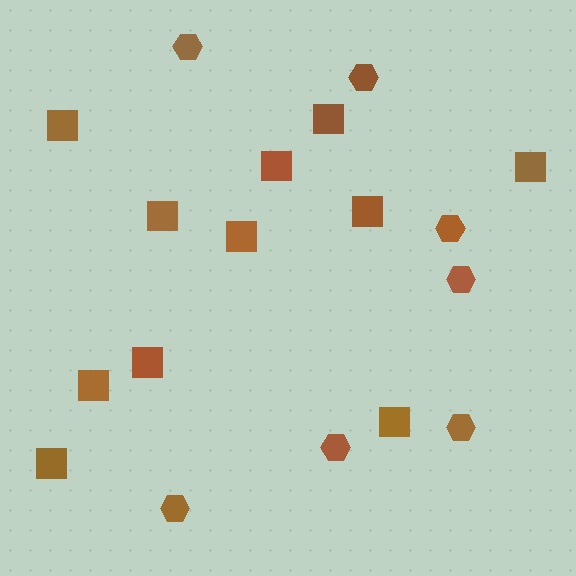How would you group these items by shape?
There are 2 groups: one group of hexagons (7) and one group of squares (11).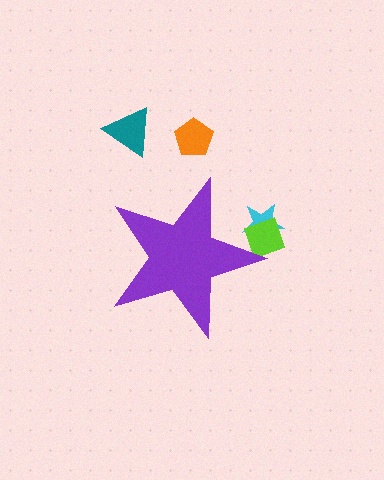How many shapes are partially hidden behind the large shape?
2 shapes are partially hidden.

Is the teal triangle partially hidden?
No, the teal triangle is fully visible.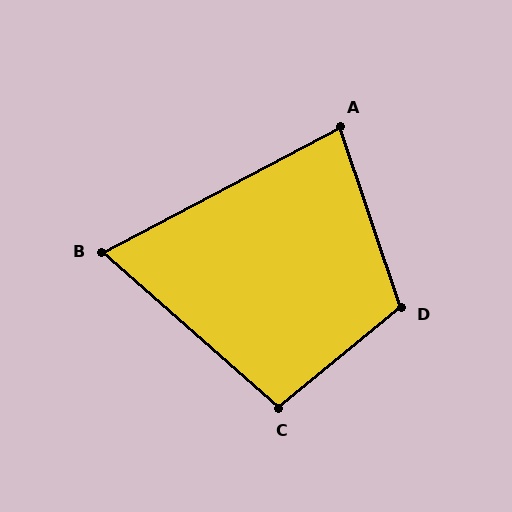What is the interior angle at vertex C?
Approximately 99 degrees (obtuse).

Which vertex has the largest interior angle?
D, at approximately 111 degrees.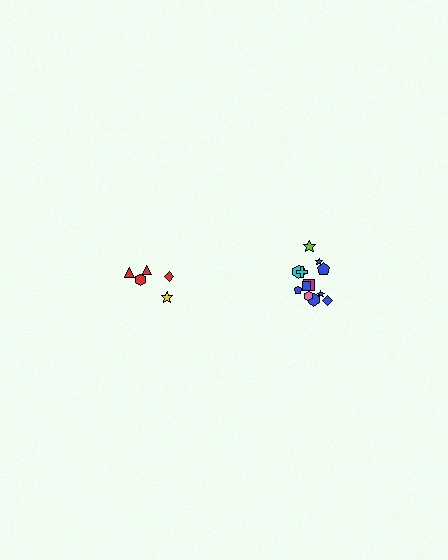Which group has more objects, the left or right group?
The right group.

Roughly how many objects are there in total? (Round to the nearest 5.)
Roughly 15 objects in total.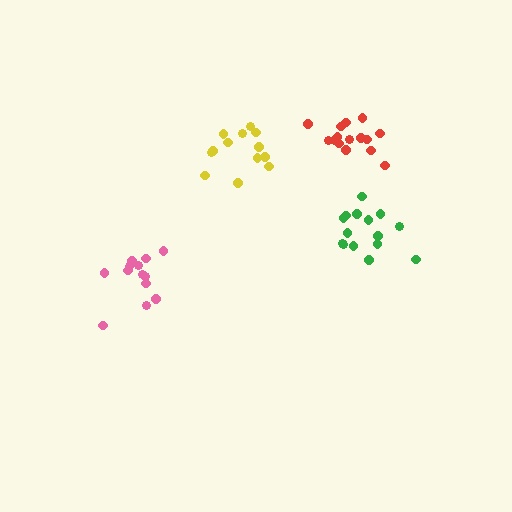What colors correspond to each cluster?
The clusters are colored: green, yellow, pink, red.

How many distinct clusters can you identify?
There are 4 distinct clusters.